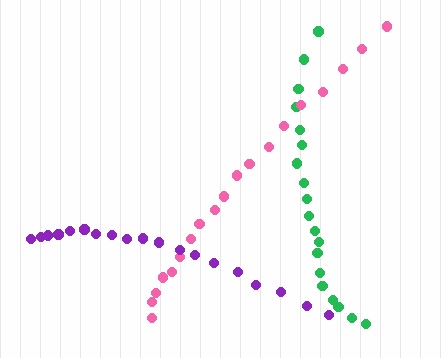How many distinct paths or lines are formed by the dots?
There are 3 distinct paths.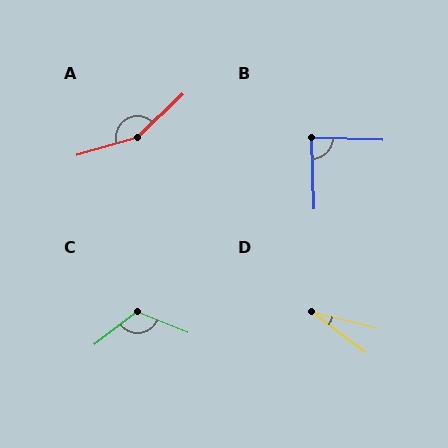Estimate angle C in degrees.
Approximately 119 degrees.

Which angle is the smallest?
D, at approximately 24 degrees.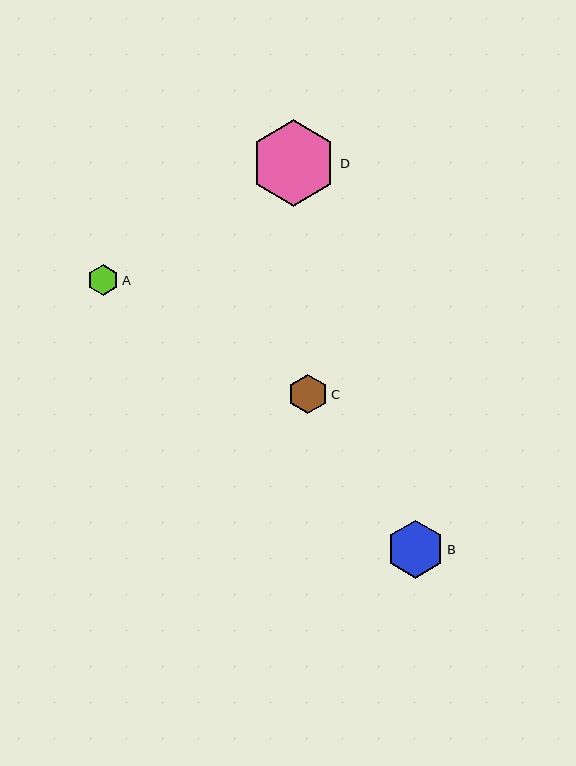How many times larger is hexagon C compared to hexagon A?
Hexagon C is approximately 1.3 times the size of hexagon A.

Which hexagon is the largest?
Hexagon D is the largest with a size of approximately 86 pixels.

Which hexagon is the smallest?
Hexagon A is the smallest with a size of approximately 31 pixels.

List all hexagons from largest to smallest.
From largest to smallest: D, B, C, A.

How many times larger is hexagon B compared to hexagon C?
Hexagon B is approximately 1.5 times the size of hexagon C.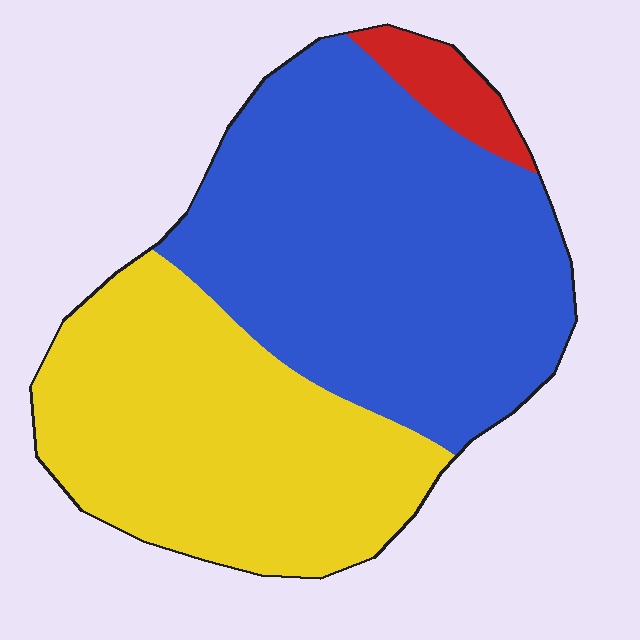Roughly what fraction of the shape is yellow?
Yellow takes up about two fifths (2/5) of the shape.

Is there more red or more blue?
Blue.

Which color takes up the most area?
Blue, at roughly 55%.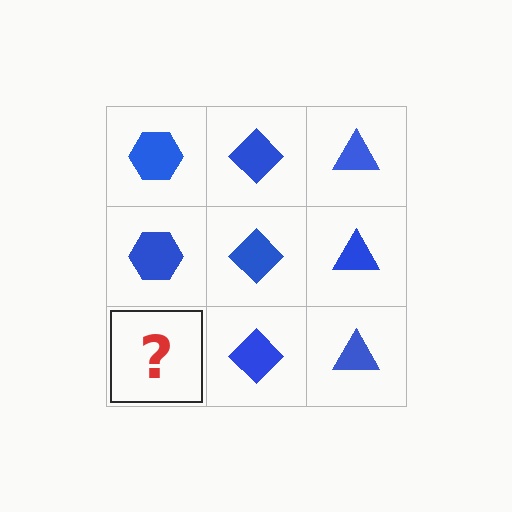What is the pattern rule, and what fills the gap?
The rule is that each column has a consistent shape. The gap should be filled with a blue hexagon.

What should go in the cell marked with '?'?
The missing cell should contain a blue hexagon.